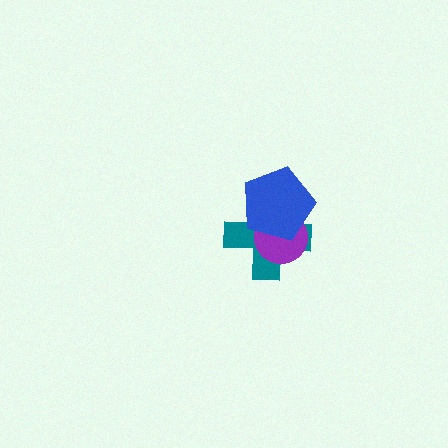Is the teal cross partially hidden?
Yes, it is partially covered by another shape.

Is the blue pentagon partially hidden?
No, no other shape covers it.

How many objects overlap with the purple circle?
2 objects overlap with the purple circle.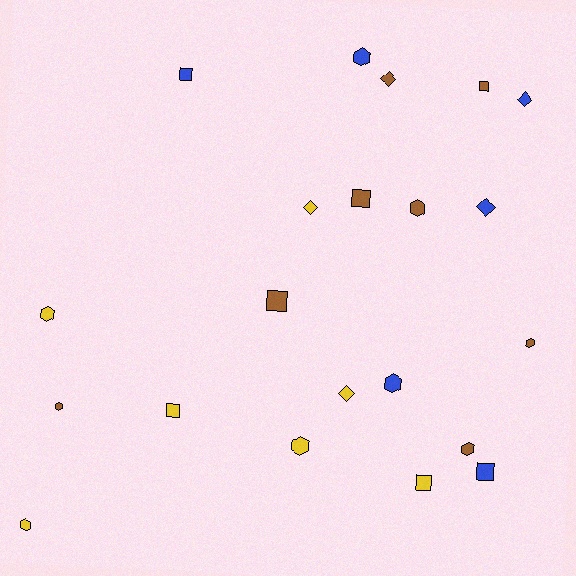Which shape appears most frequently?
Hexagon, with 9 objects.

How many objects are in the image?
There are 21 objects.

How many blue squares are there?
There are 2 blue squares.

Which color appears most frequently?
Brown, with 8 objects.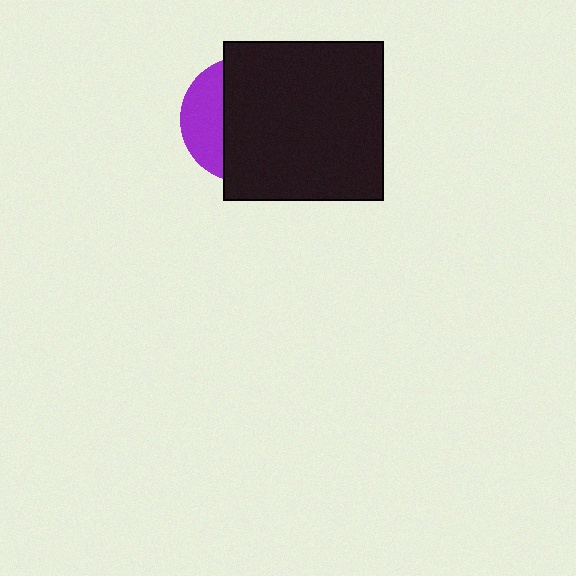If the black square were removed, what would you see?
You would see the complete purple circle.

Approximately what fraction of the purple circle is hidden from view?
Roughly 69% of the purple circle is hidden behind the black square.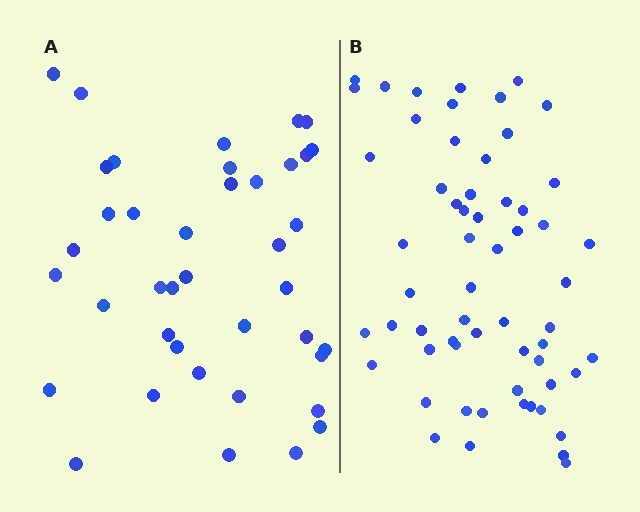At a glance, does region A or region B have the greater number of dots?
Region B (the right region) has more dots.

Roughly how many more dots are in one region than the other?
Region B has approximately 20 more dots than region A.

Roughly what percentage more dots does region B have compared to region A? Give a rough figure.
About 50% more.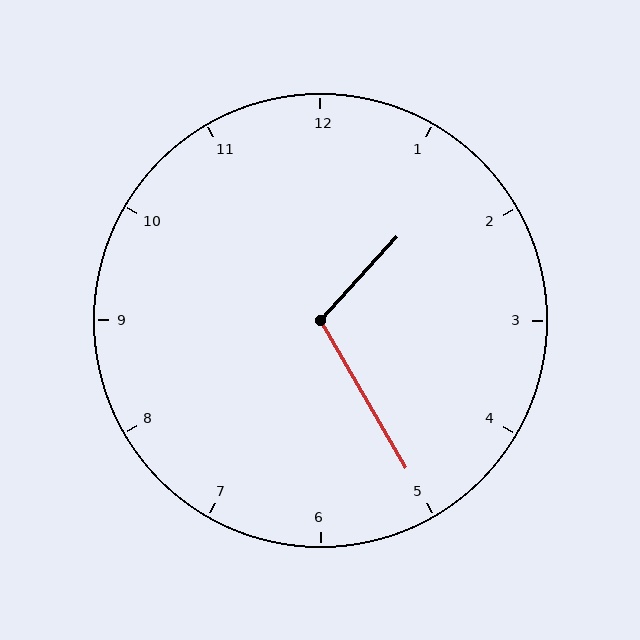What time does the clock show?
1:25.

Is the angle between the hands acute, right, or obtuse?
It is obtuse.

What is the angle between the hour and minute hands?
Approximately 108 degrees.